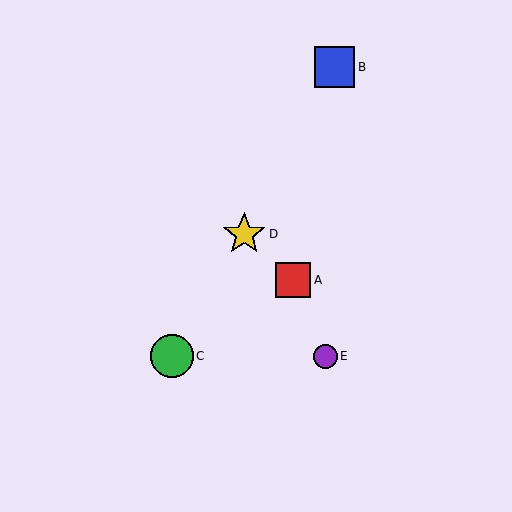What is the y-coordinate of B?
Object B is at y≈67.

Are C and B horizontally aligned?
No, C is at y≈356 and B is at y≈67.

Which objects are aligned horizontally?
Objects C, E are aligned horizontally.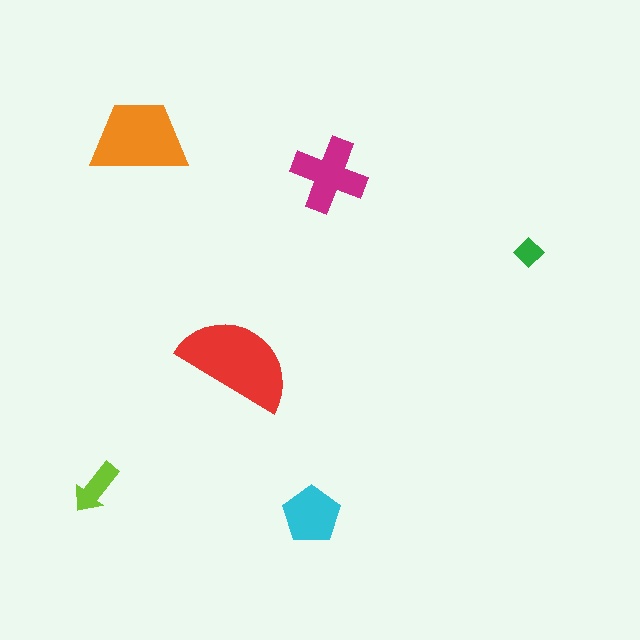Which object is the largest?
The red semicircle.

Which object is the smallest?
The green diamond.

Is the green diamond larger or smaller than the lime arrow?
Smaller.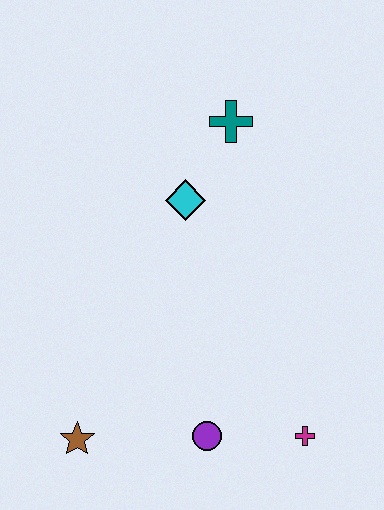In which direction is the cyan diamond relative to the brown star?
The cyan diamond is above the brown star.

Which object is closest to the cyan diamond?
The teal cross is closest to the cyan diamond.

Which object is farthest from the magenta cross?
The teal cross is farthest from the magenta cross.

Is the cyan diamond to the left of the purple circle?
Yes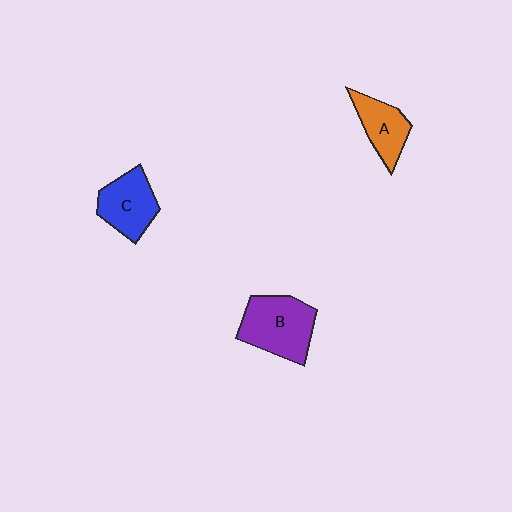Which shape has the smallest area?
Shape A (orange).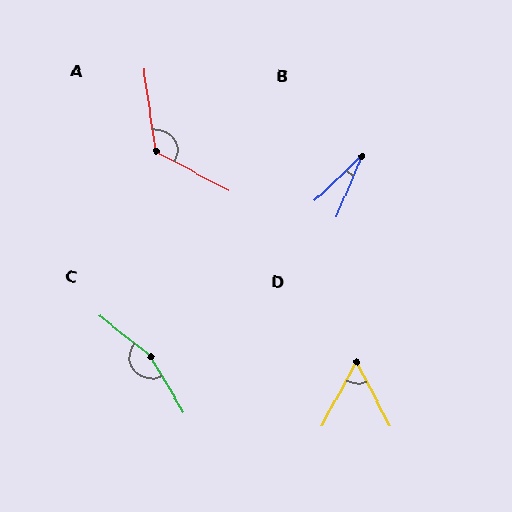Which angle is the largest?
C, at approximately 159 degrees.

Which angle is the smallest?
B, at approximately 24 degrees.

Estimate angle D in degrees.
Approximately 55 degrees.